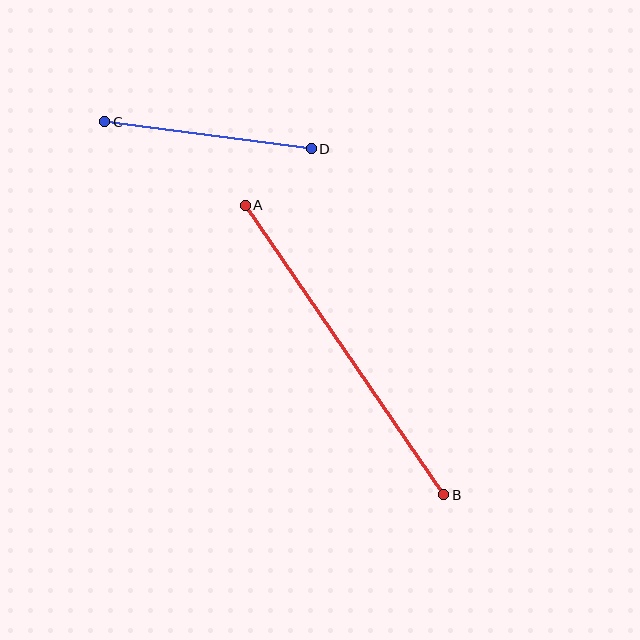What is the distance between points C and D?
The distance is approximately 208 pixels.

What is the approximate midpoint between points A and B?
The midpoint is at approximately (344, 350) pixels.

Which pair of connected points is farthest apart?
Points A and B are farthest apart.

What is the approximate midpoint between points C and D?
The midpoint is at approximately (208, 135) pixels.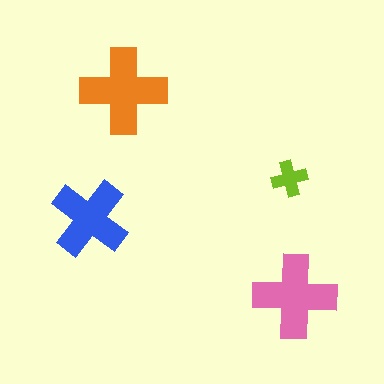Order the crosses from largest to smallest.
the orange one, the pink one, the blue one, the lime one.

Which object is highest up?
The orange cross is topmost.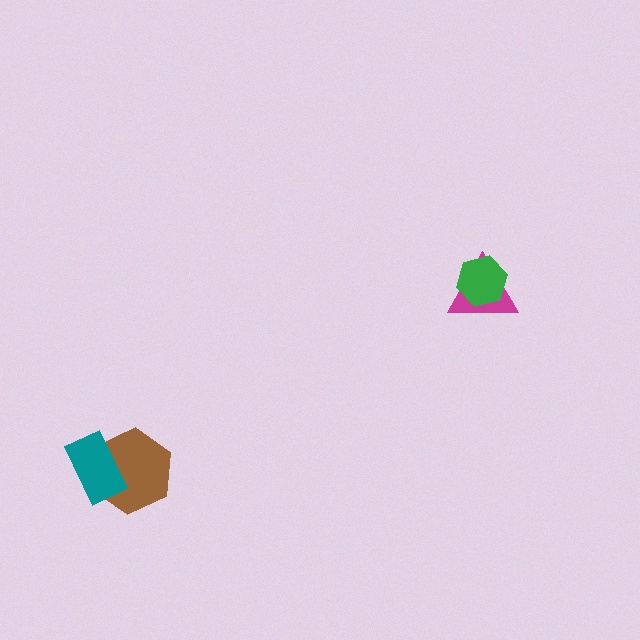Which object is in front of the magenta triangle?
The green hexagon is in front of the magenta triangle.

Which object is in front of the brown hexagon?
The teal rectangle is in front of the brown hexagon.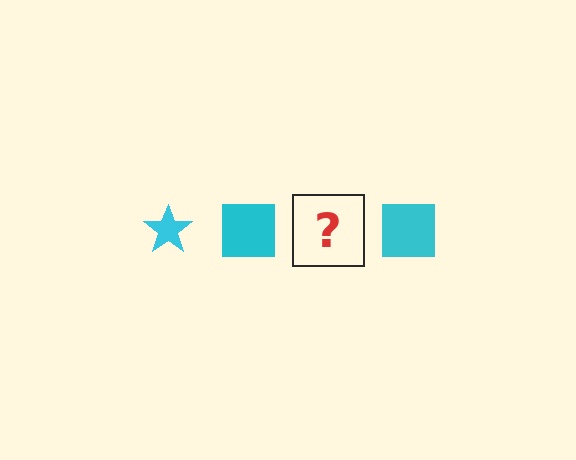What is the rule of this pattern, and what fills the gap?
The rule is that the pattern cycles through star, square shapes in cyan. The gap should be filled with a cyan star.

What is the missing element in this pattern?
The missing element is a cyan star.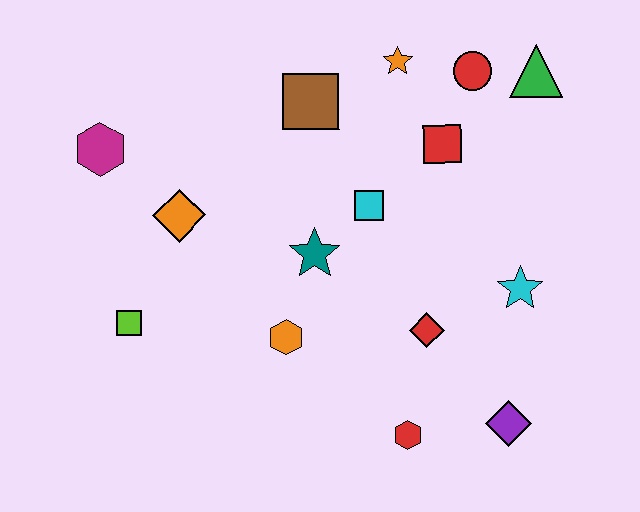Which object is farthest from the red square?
The lime square is farthest from the red square.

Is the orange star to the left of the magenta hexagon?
No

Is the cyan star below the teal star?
Yes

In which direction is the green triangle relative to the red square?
The green triangle is to the right of the red square.